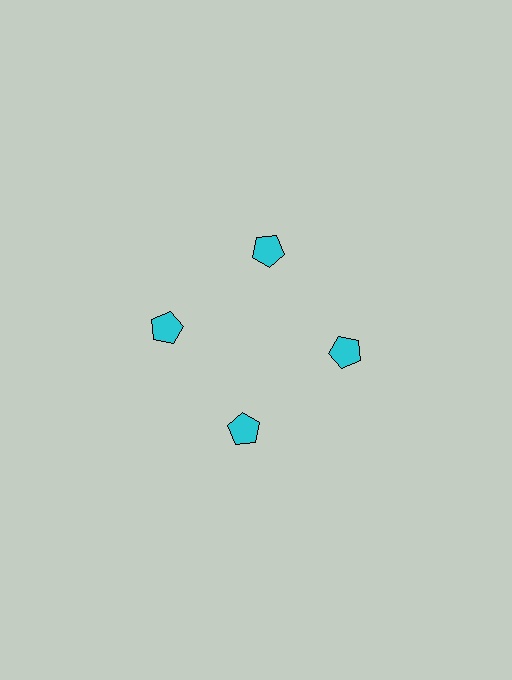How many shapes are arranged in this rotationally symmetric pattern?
There are 4 shapes, arranged in 4 groups of 1.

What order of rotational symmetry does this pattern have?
This pattern has 4-fold rotational symmetry.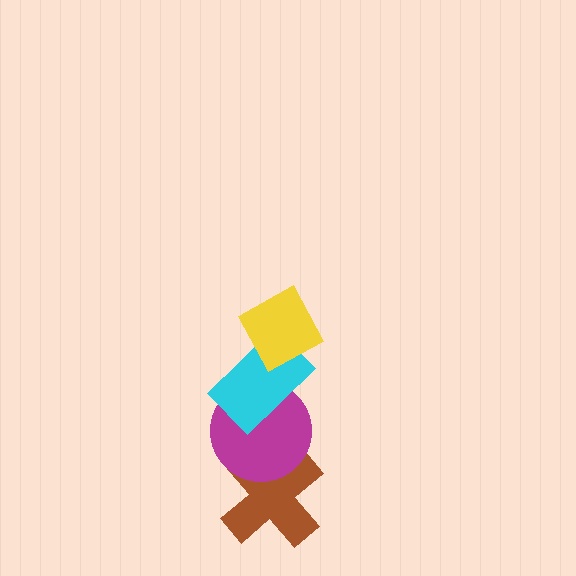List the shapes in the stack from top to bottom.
From top to bottom: the yellow diamond, the cyan rectangle, the magenta circle, the brown cross.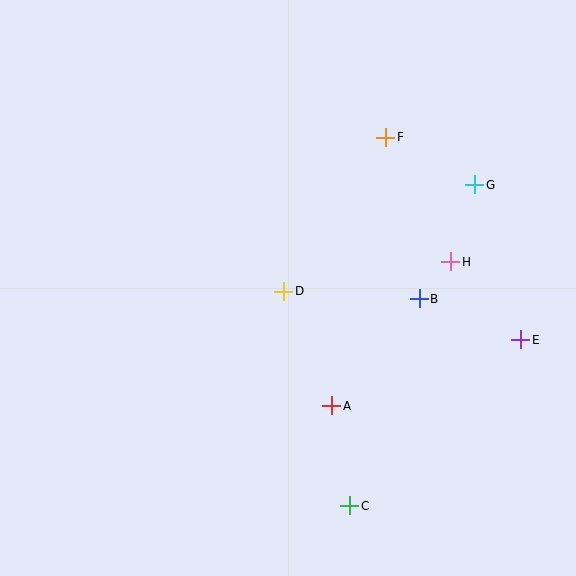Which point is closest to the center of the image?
Point D at (284, 291) is closest to the center.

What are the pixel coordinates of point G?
Point G is at (475, 185).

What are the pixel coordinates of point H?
Point H is at (451, 262).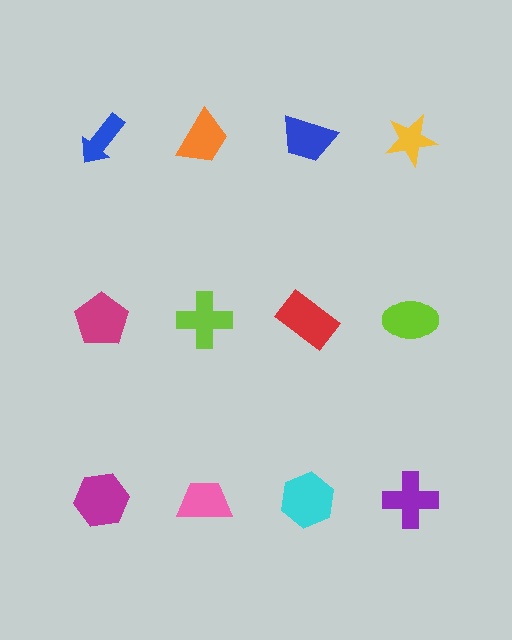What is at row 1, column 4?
A yellow star.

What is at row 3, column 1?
A magenta hexagon.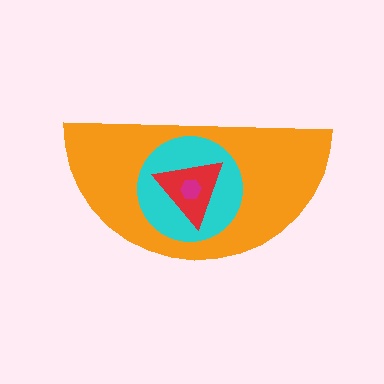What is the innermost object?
The magenta hexagon.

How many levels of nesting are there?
4.